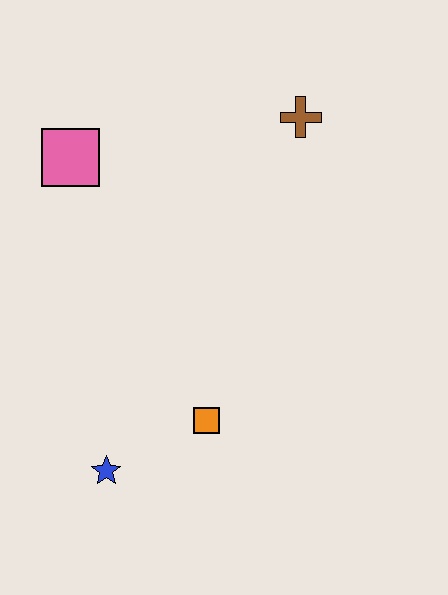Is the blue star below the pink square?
Yes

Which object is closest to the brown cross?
The pink square is closest to the brown cross.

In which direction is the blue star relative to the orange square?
The blue star is to the left of the orange square.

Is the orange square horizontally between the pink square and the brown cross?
Yes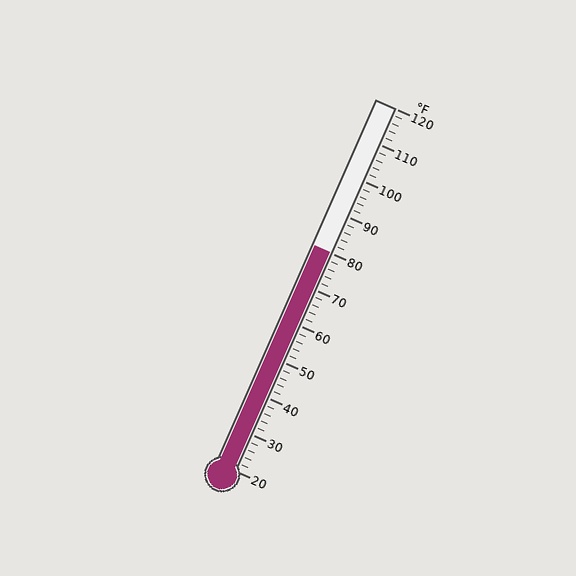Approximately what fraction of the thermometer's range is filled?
The thermometer is filled to approximately 60% of its range.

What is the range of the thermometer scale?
The thermometer scale ranges from 20°F to 120°F.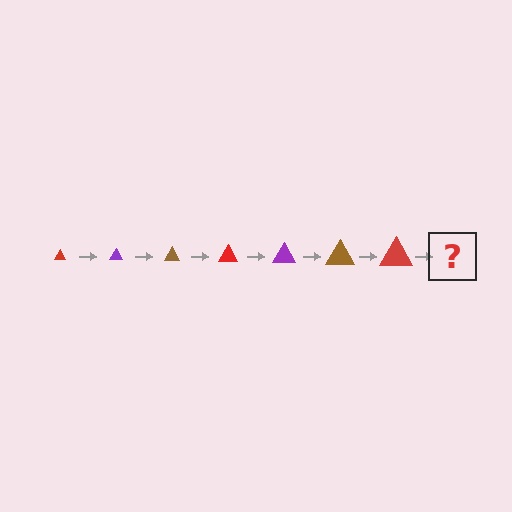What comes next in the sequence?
The next element should be a purple triangle, larger than the previous one.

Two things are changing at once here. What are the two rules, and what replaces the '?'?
The two rules are that the triangle grows larger each step and the color cycles through red, purple, and brown. The '?' should be a purple triangle, larger than the previous one.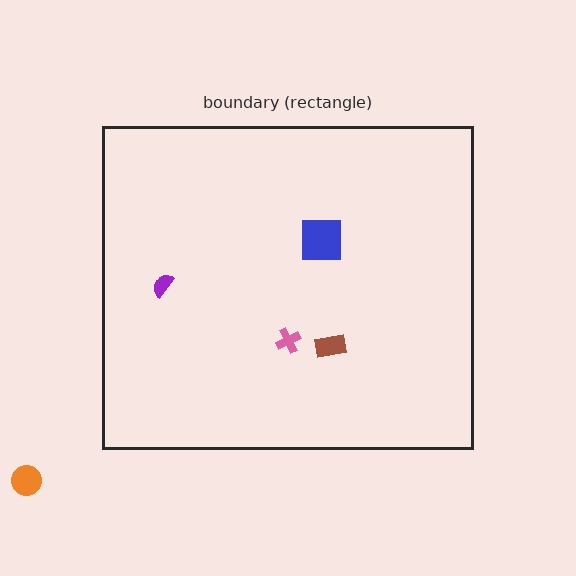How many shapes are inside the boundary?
4 inside, 1 outside.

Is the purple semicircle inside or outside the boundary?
Inside.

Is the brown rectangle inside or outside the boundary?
Inside.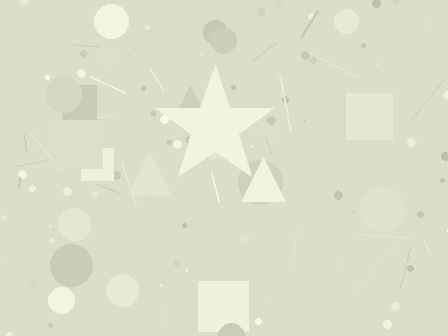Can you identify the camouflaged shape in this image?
The camouflaged shape is a star.